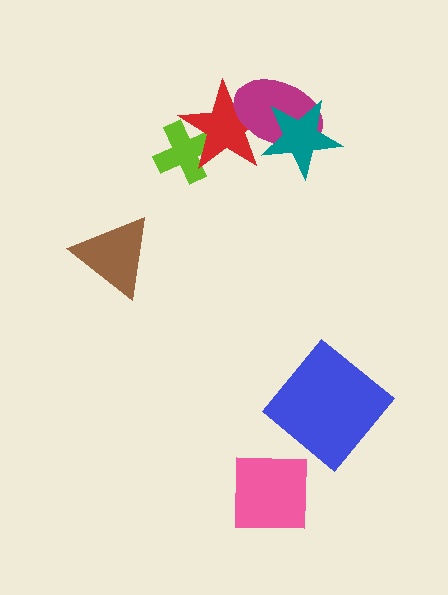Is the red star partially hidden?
Yes, it is partially covered by another shape.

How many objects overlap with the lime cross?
1 object overlaps with the lime cross.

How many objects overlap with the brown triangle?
0 objects overlap with the brown triangle.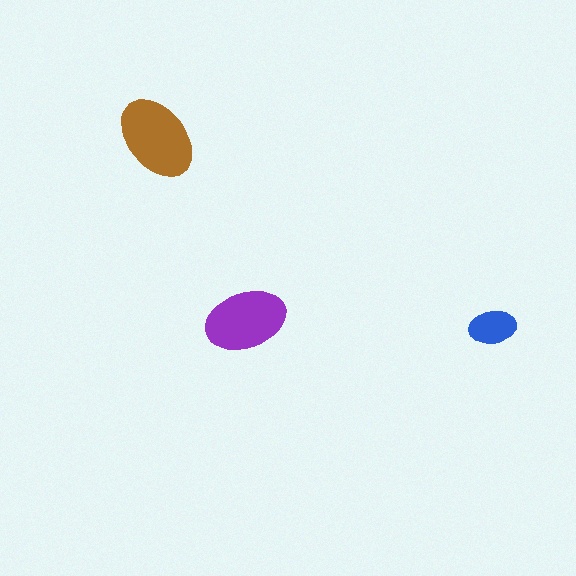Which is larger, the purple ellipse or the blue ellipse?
The purple one.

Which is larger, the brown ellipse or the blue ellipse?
The brown one.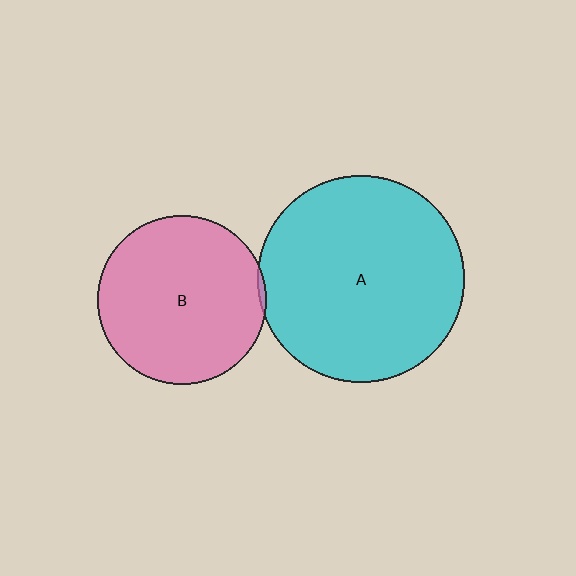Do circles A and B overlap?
Yes.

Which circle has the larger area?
Circle A (cyan).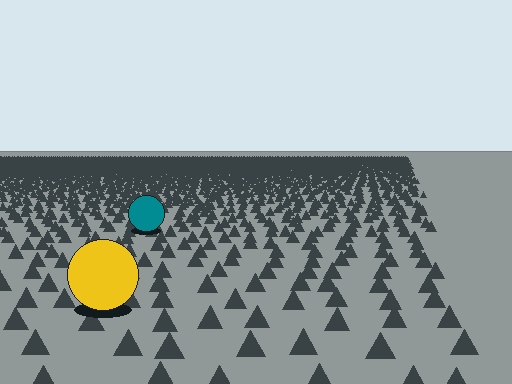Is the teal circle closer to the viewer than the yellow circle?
No. The yellow circle is closer — you can tell from the texture gradient: the ground texture is coarser near it.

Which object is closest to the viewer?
The yellow circle is closest. The texture marks near it are larger and more spread out.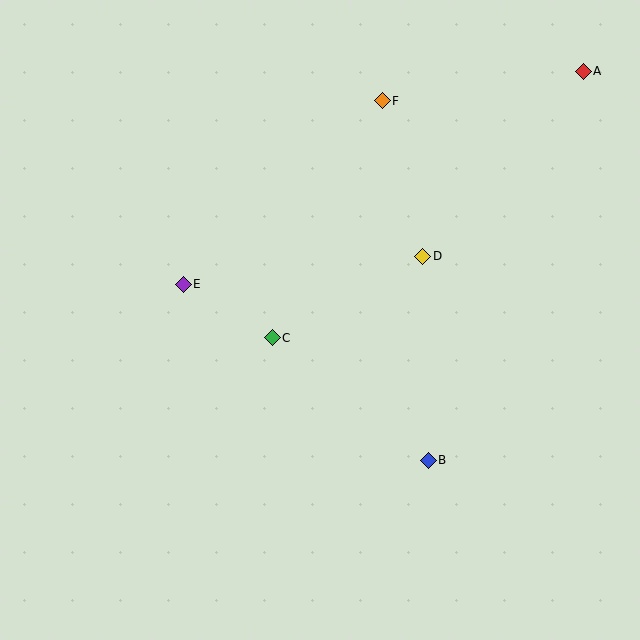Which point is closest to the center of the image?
Point C at (272, 338) is closest to the center.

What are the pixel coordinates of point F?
Point F is at (382, 101).